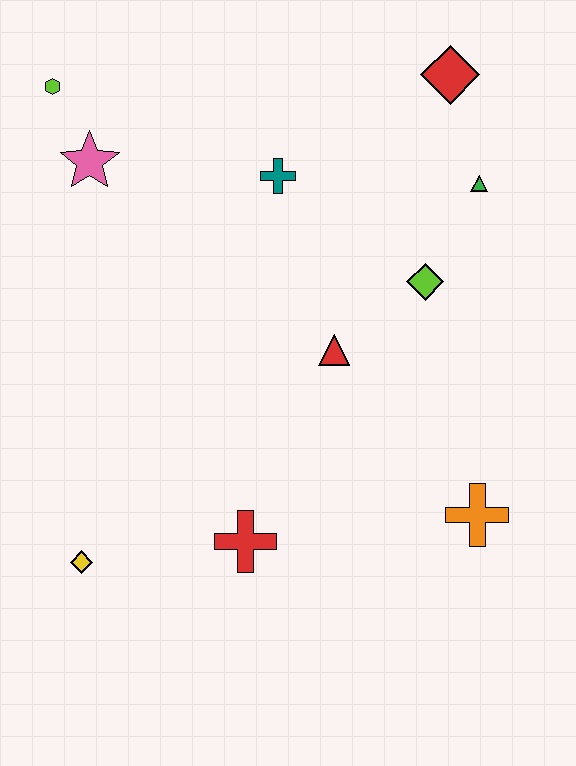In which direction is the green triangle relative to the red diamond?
The green triangle is below the red diamond.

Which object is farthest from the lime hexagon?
The orange cross is farthest from the lime hexagon.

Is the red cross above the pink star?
No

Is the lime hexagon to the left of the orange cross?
Yes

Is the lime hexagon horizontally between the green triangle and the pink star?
No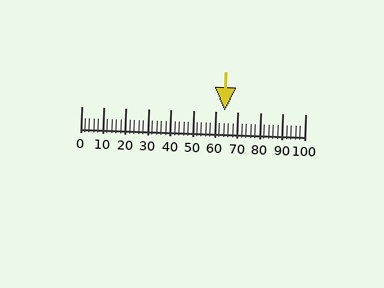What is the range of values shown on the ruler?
The ruler shows values from 0 to 100.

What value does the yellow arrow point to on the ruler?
The yellow arrow points to approximately 64.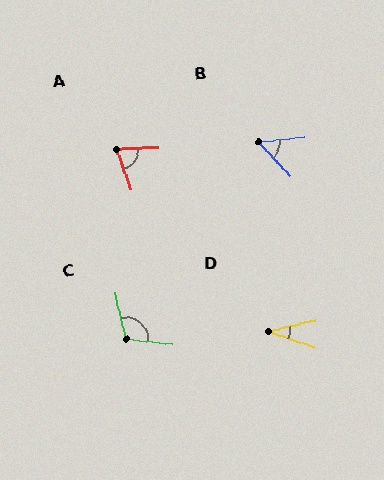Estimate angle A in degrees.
Approximately 72 degrees.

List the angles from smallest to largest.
D (33°), B (54°), A (72°), C (109°).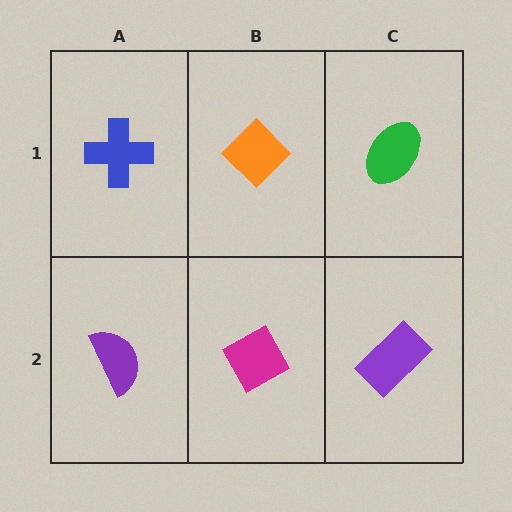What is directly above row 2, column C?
A green ellipse.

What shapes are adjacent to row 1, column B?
A magenta diamond (row 2, column B), a blue cross (row 1, column A), a green ellipse (row 1, column C).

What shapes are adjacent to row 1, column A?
A purple semicircle (row 2, column A), an orange diamond (row 1, column B).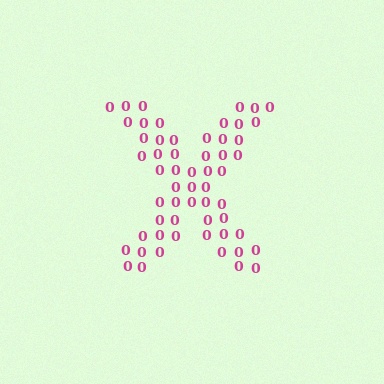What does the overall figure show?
The overall figure shows the letter X.